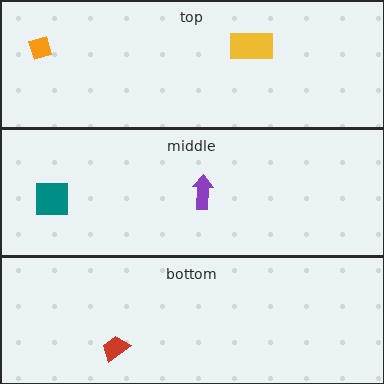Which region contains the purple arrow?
The middle region.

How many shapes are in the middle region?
2.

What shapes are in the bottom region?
The red trapezoid.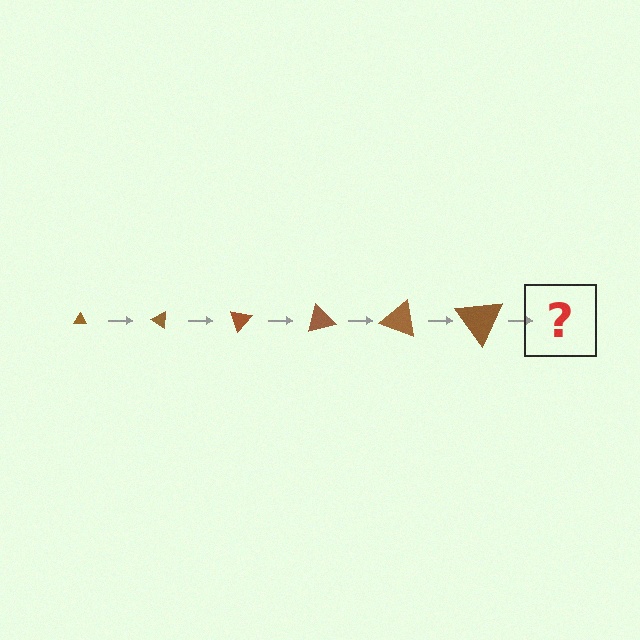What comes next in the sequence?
The next element should be a triangle, larger than the previous one and rotated 210 degrees from the start.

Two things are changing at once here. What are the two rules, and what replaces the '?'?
The two rules are that the triangle grows larger each step and it rotates 35 degrees each step. The '?' should be a triangle, larger than the previous one and rotated 210 degrees from the start.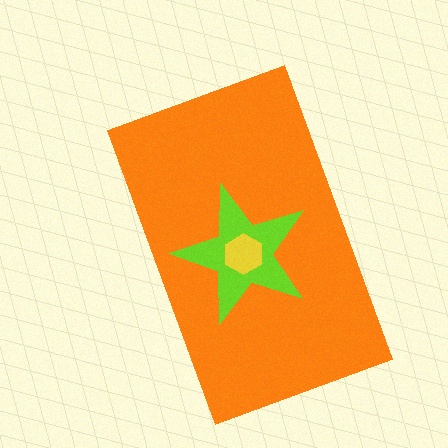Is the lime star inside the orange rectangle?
Yes.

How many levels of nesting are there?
3.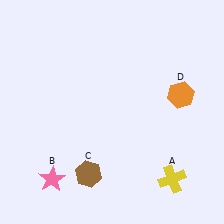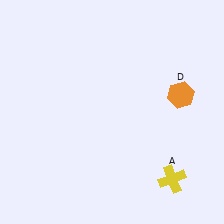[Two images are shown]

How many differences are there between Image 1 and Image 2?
There are 2 differences between the two images.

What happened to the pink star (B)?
The pink star (B) was removed in Image 2. It was in the bottom-left area of Image 1.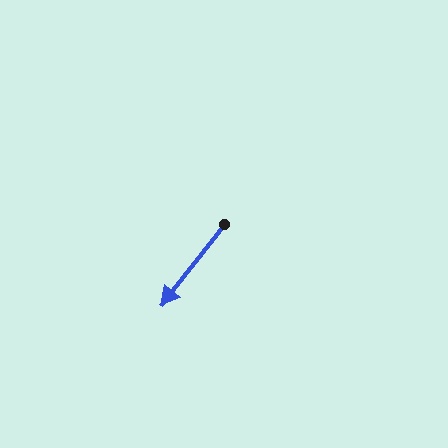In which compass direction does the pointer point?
Southwest.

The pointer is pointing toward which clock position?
Roughly 7 o'clock.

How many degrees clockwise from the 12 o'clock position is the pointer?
Approximately 218 degrees.